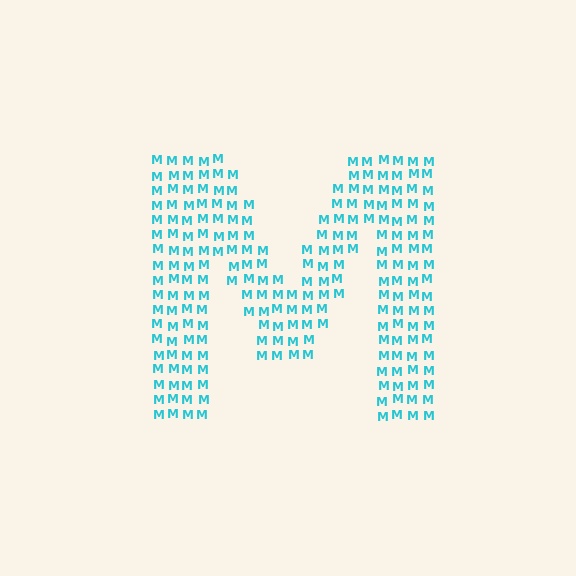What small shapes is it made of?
It is made of small letter M's.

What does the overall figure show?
The overall figure shows the letter M.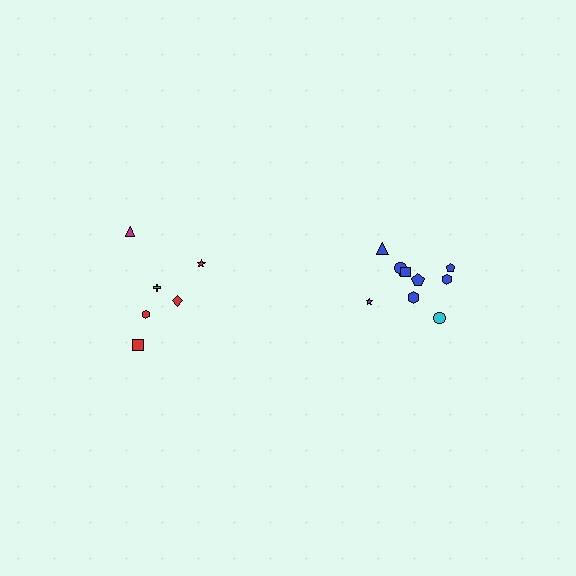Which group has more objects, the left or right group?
The right group.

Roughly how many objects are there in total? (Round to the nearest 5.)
Roughly 15 objects in total.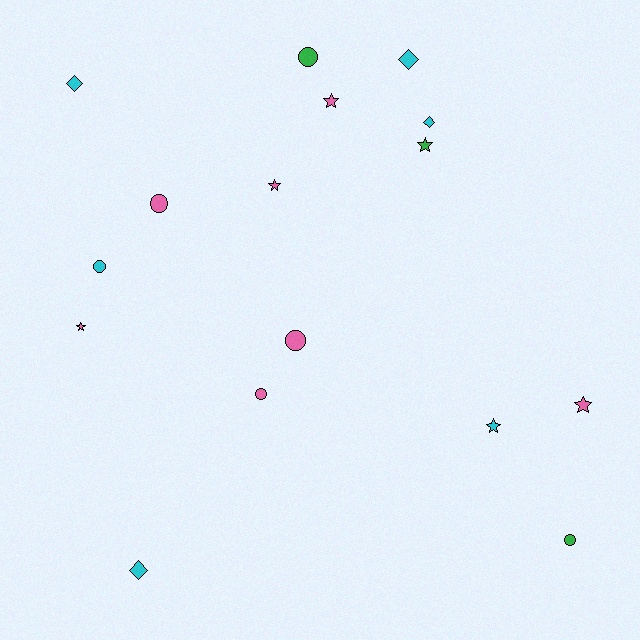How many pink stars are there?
There are 4 pink stars.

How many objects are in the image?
There are 16 objects.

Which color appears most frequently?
Pink, with 7 objects.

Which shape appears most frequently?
Star, with 6 objects.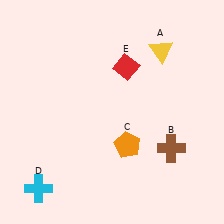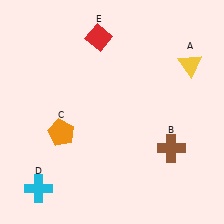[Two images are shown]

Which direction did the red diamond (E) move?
The red diamond (E) moved up.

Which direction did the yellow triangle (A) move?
The yellow triangle (A) moved right.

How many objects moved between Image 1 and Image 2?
3 objects moved between the two images.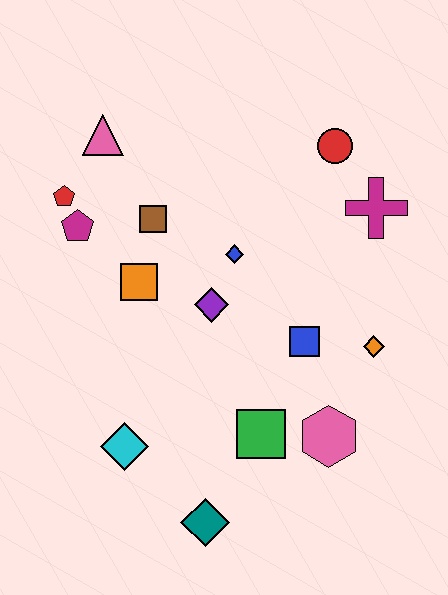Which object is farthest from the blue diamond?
The teal diamond is farthest from the blue diamond.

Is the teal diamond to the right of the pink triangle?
Yes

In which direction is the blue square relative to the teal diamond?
The blue square is above the teal diamond.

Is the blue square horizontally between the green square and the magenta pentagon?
No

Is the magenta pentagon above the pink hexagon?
Yes